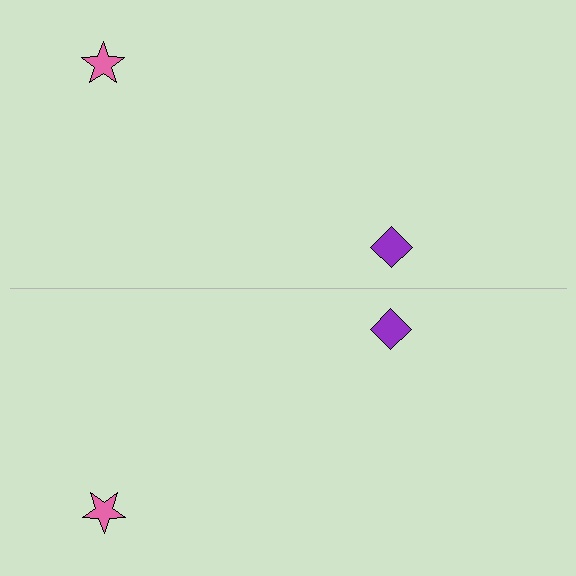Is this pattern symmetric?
Yes, this pattern has bilateral (reflection) symmetry.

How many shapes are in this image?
There are 4 shapes in this image.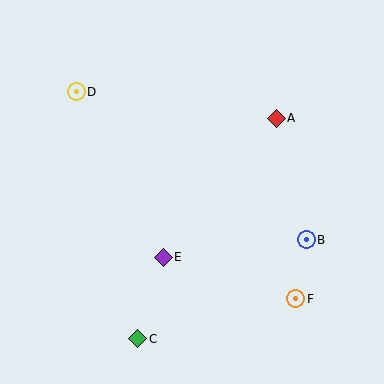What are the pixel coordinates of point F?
Point F is at (296, 299).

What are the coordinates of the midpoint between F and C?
The midpoint between F and C is at (217, 319).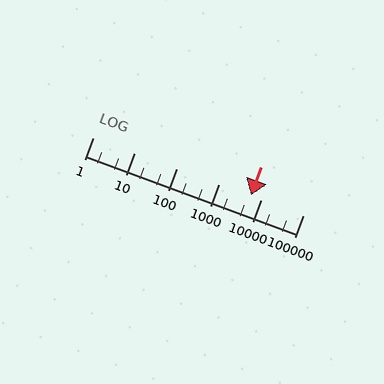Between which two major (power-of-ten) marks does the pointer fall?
The pointer is between 1000 and 10000.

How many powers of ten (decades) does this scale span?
The scale spans 5 decades, from 1 to 100000.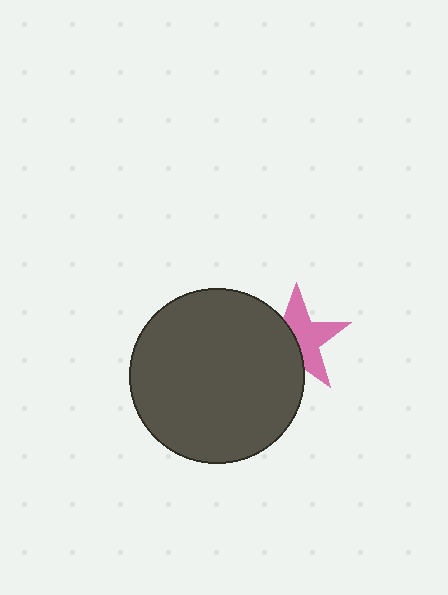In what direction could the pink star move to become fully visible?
The pink star could move right. That would shift it out from behind the dark gray circle entirely.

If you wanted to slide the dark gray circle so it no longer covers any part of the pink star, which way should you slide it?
Slide it left — that is the most direct way to separate the two shapes.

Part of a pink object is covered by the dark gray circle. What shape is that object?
It is a star.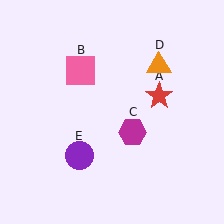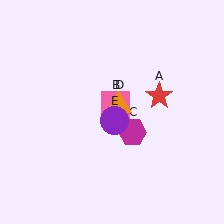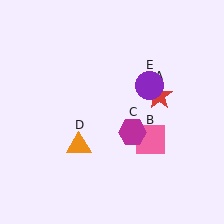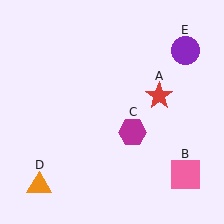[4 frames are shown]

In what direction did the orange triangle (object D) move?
The orange triangle (object D) moved down and to the left.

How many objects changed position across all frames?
3 objects changed position: pink square (object B), orange triangle (object D), purple circle (object E).